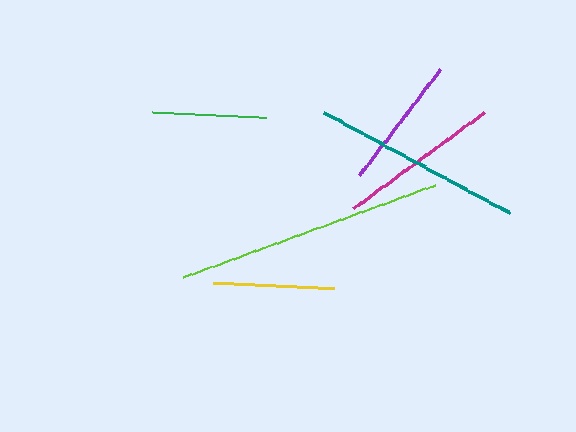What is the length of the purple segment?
The purple segment is approximately 134 pixels long.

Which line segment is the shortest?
The green line is the shortest at approximately 115 pixels.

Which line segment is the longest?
The lime line is the longest at approximately 268 pixels.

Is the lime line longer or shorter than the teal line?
The lime line is longer than the teal line.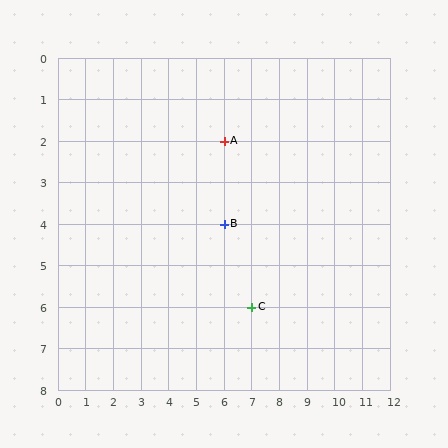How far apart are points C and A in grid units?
Points C and A are 1 column and 4 rows apart (about 4.1 grid units diagonally).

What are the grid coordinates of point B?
Point B is at grid coordinates (6, 4).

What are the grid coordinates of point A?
Point A is at grid coordinates (6, 2).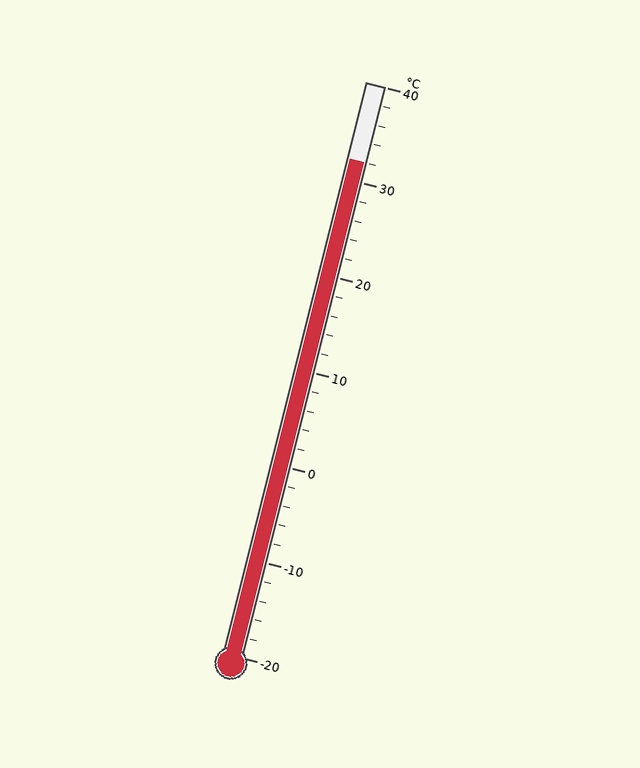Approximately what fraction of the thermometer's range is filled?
The thermometer is filled to approximately 85% of its range.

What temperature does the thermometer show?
The thermometer shows approximately 32°C.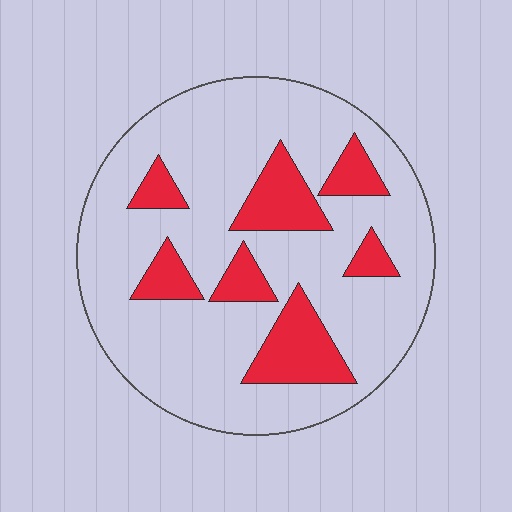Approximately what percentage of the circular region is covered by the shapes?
Approximately 20%.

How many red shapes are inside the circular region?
7.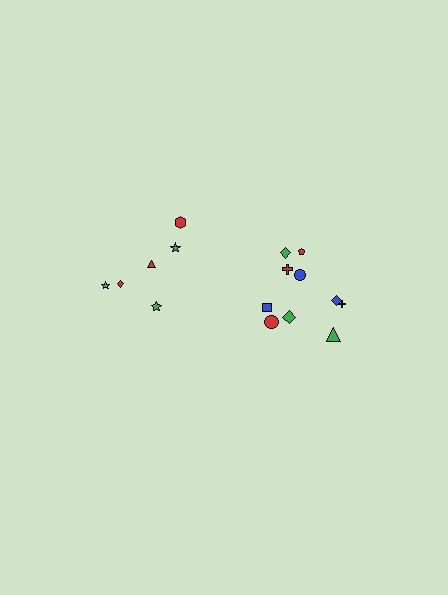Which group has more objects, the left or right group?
The right group.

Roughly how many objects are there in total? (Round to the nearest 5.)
Roughly 15 objects in total.